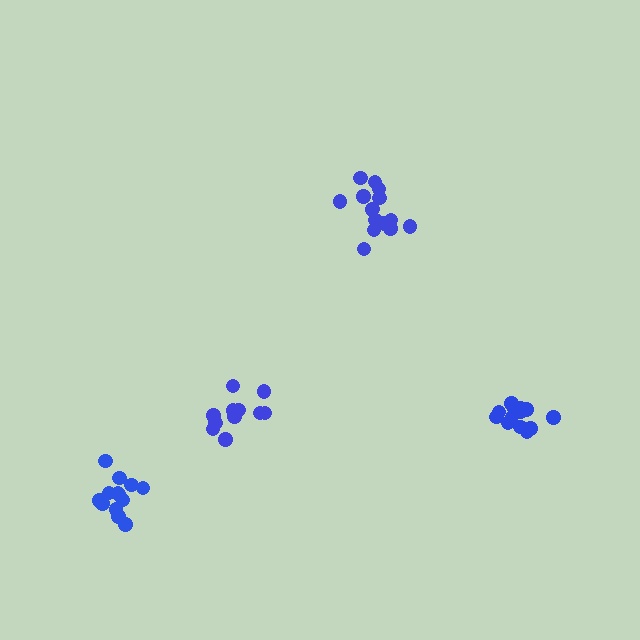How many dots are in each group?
Group 1: 13 dots, Group 2: 13 dots, Group 3: 16 dots, Group 4: 11 dots (53 total).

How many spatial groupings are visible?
There are 4 spatial groupings.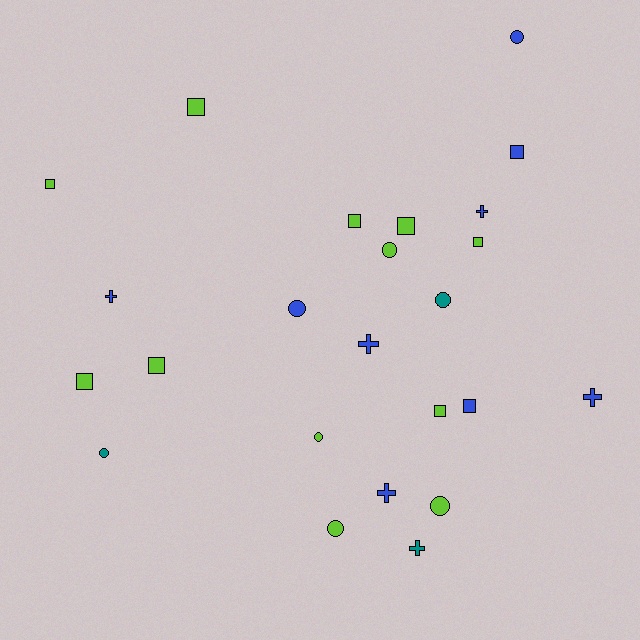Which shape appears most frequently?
Square, with 10 objects.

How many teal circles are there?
There are 2 teal circles.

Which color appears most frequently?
Lime, with 12 objects.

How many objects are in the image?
There are 24 objects.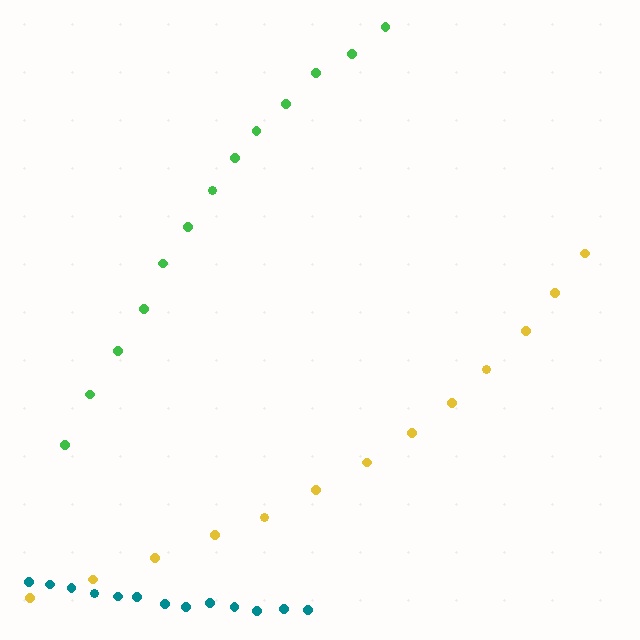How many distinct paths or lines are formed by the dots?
There are 3 distinct paths.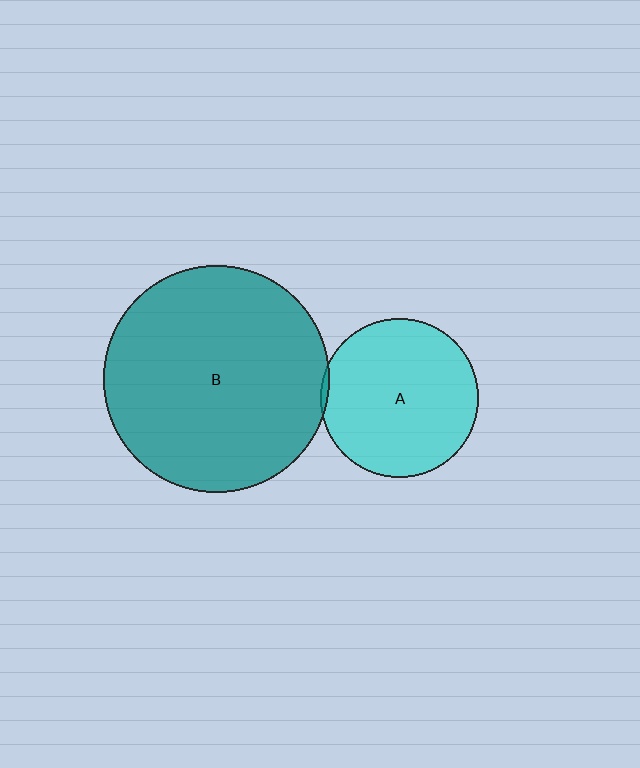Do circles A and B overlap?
Yes.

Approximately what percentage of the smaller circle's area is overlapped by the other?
Approximately 5%.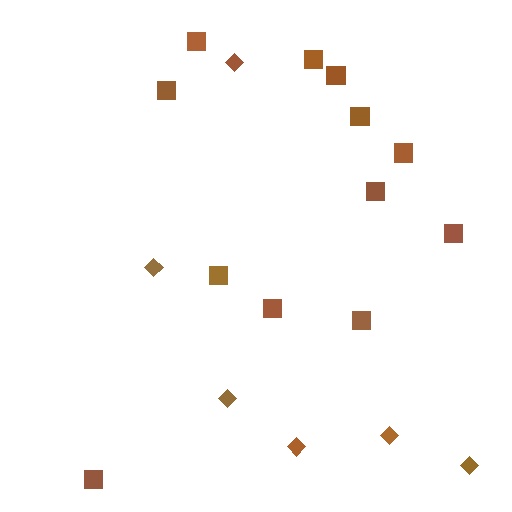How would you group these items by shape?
There are 2 groups: one group of diamonds (6) and one group of squares (12).